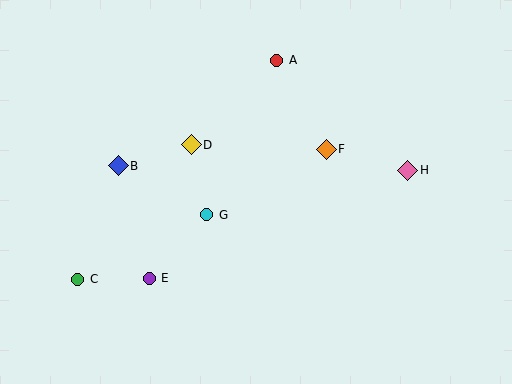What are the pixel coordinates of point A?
Point A is at (277, 60).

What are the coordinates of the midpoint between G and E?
The midpoint between G and E is at (178, 246).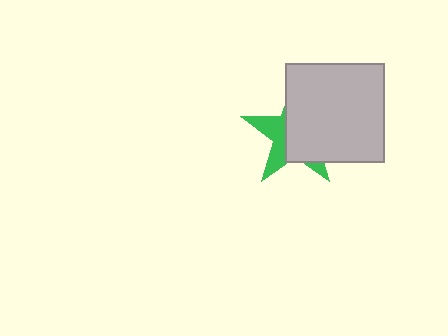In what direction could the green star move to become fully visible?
The green star could move left. That would shift it out from behind the light gray square entirely.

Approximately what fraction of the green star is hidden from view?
Roughly 63% of the green star is hidden behind the light gray square.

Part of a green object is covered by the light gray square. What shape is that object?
It is a star.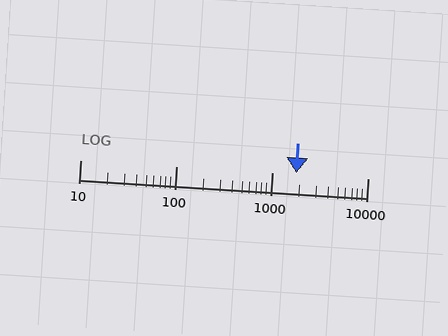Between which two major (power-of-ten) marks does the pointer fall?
The pointer is between 1000 and 10000.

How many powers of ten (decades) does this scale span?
The scale spans 3 decades, from 10 to 10000.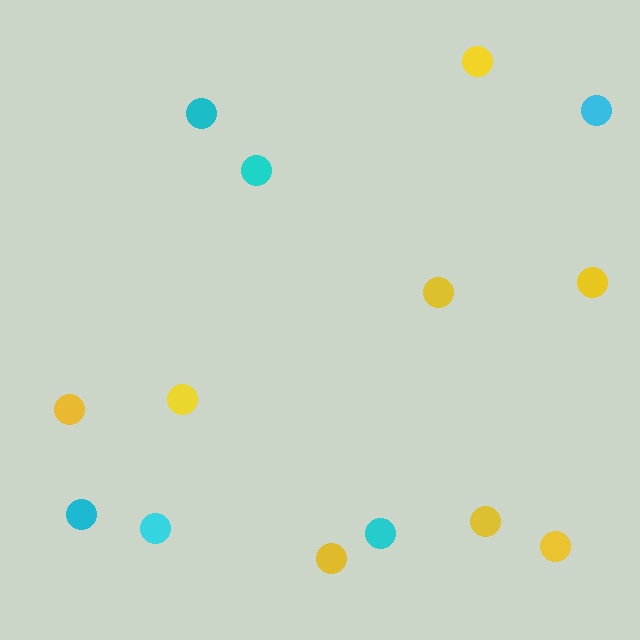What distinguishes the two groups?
There are 2 groups: one group of cyan circles (6) and one group of yellow circles (8).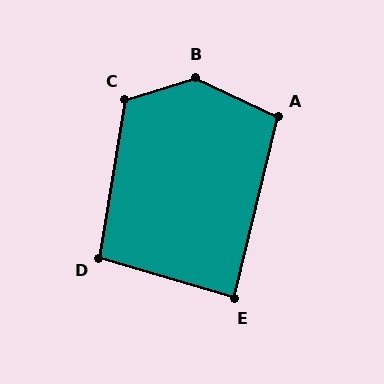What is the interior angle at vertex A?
Approximately 102 degrees (obtuse).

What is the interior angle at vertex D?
Approximately 97 degrees (obtuse).